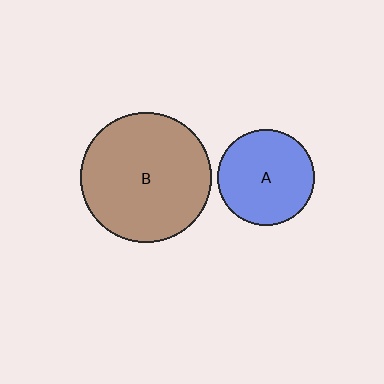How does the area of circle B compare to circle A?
Approximately 1.8 times.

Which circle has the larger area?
Circle B (brown).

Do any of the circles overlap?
No, none of the circles overlap.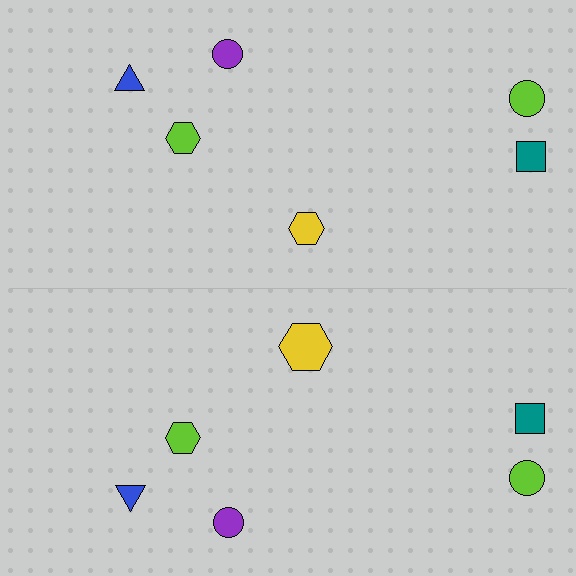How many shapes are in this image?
There are 12 shapes in this image.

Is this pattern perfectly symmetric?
No, the pattern is not perfectly symmetric. The yellow hexagon on the bottom side has a different size than its mirror counterpart.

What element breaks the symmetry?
The yellow hexagon on the bottom side has a different size than its mirror counterpart.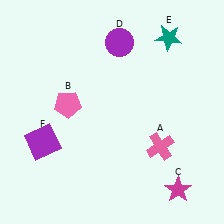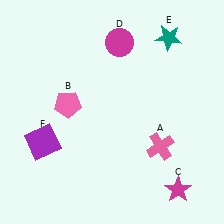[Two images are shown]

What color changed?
The circle (D) changed from purple in Image 1 to magenta in Image 2.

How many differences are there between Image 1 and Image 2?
There is 1 difference between the two images.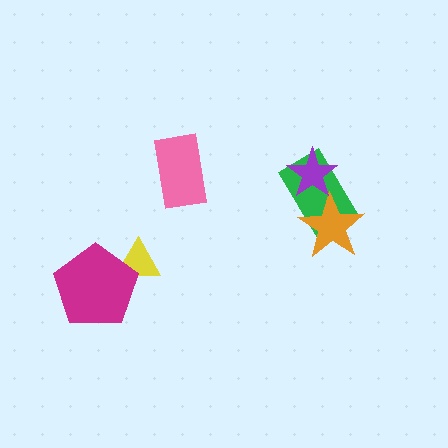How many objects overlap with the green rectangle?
2 objects overlap with the green rectangle.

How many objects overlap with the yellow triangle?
1 object overlaps with the yellow triangle.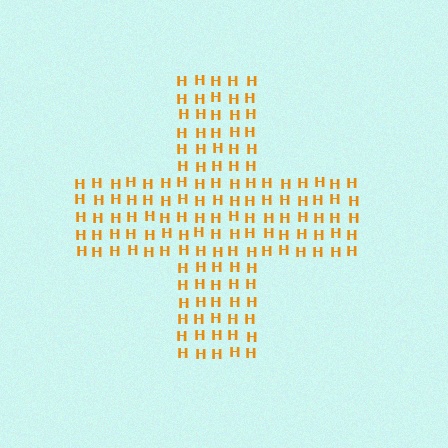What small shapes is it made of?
It is made of small letter H's.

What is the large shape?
The large shape is a cross.